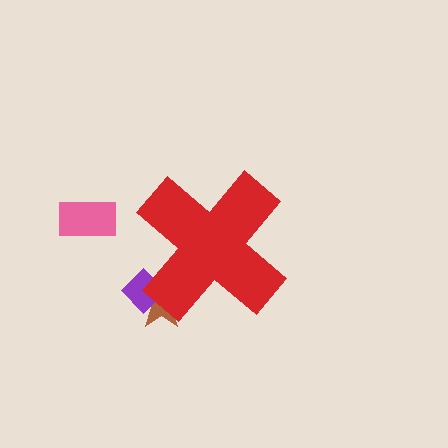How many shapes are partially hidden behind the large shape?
2 shapes are partially hidden.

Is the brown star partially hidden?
Yes, the brown star is partially hidden behind the red cross.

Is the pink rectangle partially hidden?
No, the pink rectangle is fully visible.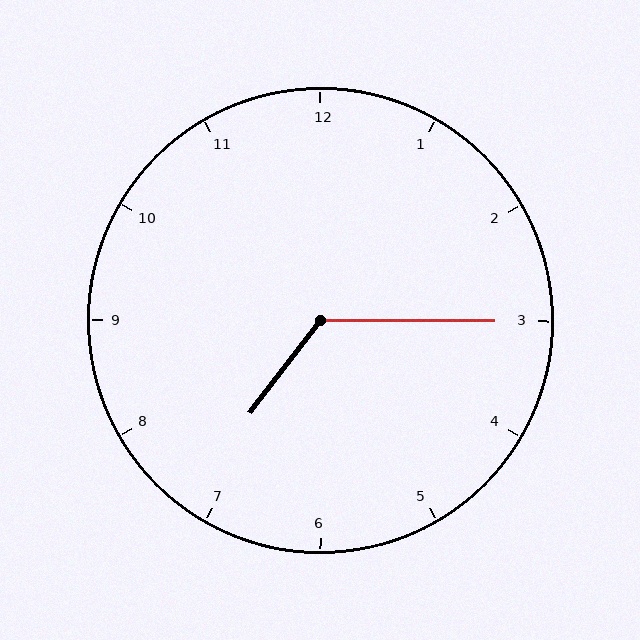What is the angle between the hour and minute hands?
Approximately 128 degrees.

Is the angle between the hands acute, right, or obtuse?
It is obtuse.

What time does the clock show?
7:15.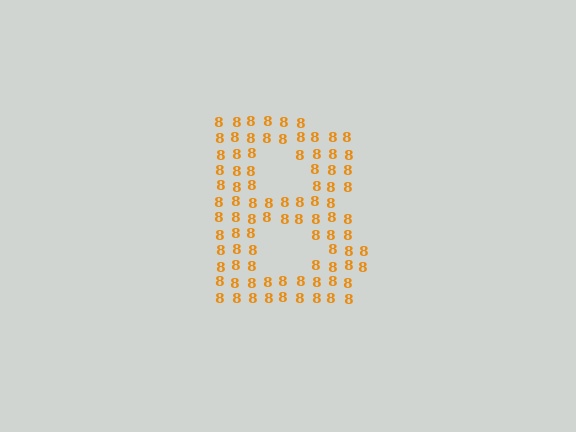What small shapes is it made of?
It is made of small digit 8's.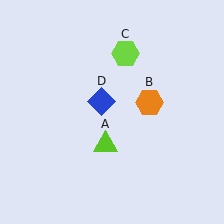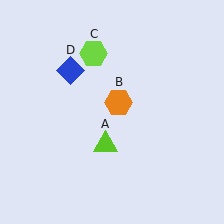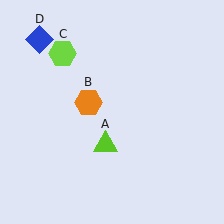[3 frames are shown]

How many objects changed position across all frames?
3 objects changed position: orange hexagon (object B), lime hexagon (object C), blue diamond (object D).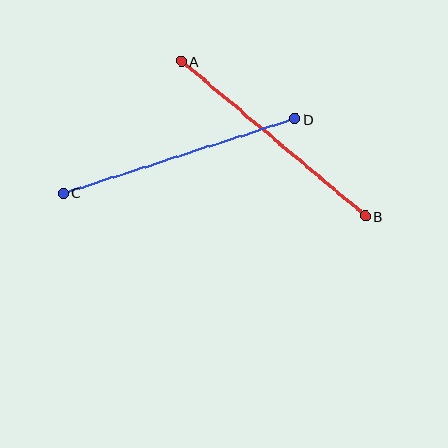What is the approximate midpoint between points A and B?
The midpoint is at approximately (273, 139) pixels.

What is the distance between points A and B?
The distance is approximately 241 pixels.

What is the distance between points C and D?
The distance is approximately 244 pixels.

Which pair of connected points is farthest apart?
Points C and D are farthest apart.